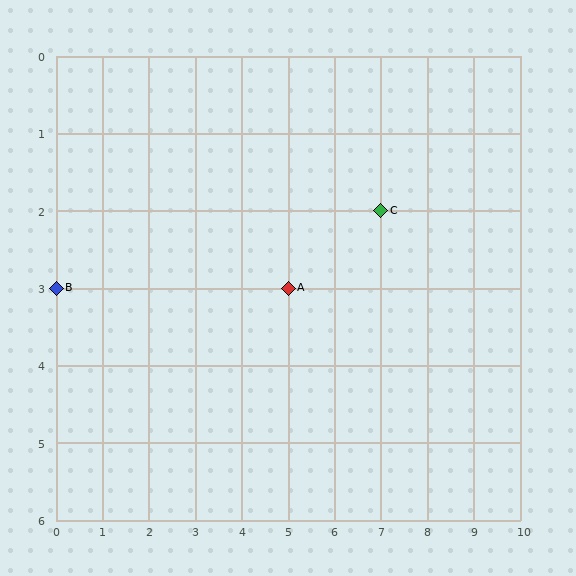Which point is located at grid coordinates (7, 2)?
Point C is at (7, 2).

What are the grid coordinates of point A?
Point A is at grid coordinates (5, 3).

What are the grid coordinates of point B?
Point B is at grid coordinates (0, 3).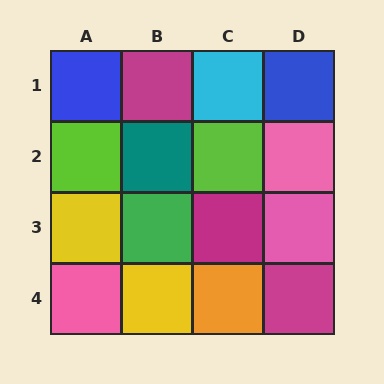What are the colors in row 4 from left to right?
Pink, yellow, orange, magenta.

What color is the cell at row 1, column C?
Cyan.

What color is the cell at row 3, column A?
Yellow.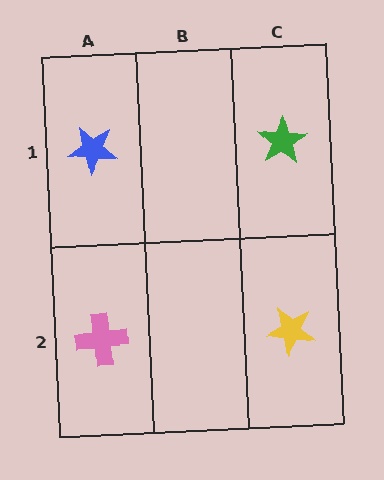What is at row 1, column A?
A blue star.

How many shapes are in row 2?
2 shapes.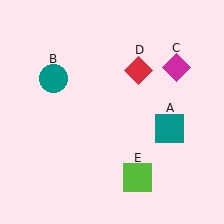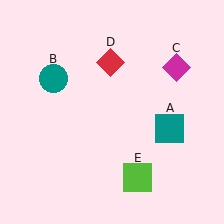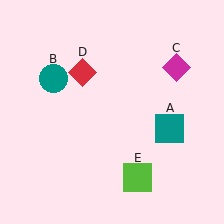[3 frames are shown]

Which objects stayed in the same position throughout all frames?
Teal square (object A) and teal circle (object B) and magenta diamond (object C) and lime square (object E) remained stationary.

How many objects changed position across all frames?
1 object changed position: red diamond (object D).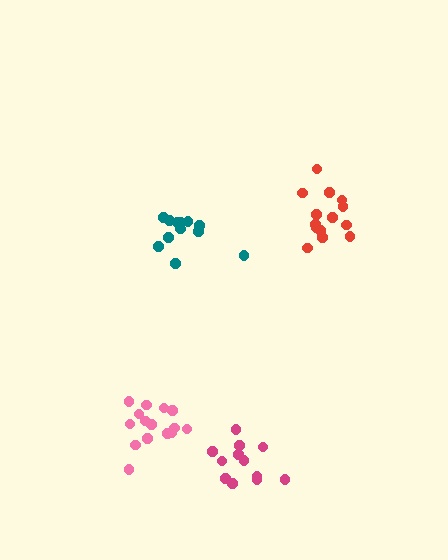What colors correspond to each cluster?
The clusters are colored: teal, magenta, red, pink.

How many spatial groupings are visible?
There are 4 spatial groupings.